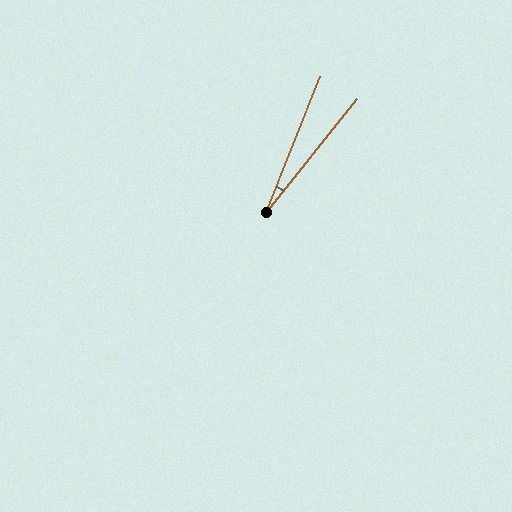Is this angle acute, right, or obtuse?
It is acute.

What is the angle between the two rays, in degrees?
Approximately 17 degrees.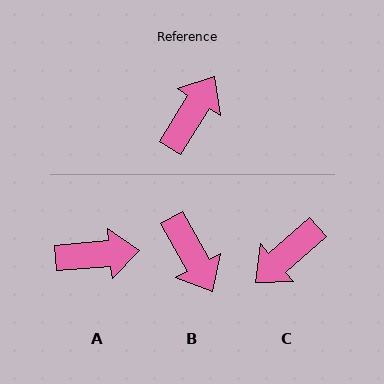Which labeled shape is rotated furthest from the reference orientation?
C, about 163 degrees away.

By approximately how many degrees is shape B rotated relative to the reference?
Approximately 119 degrees clockwise.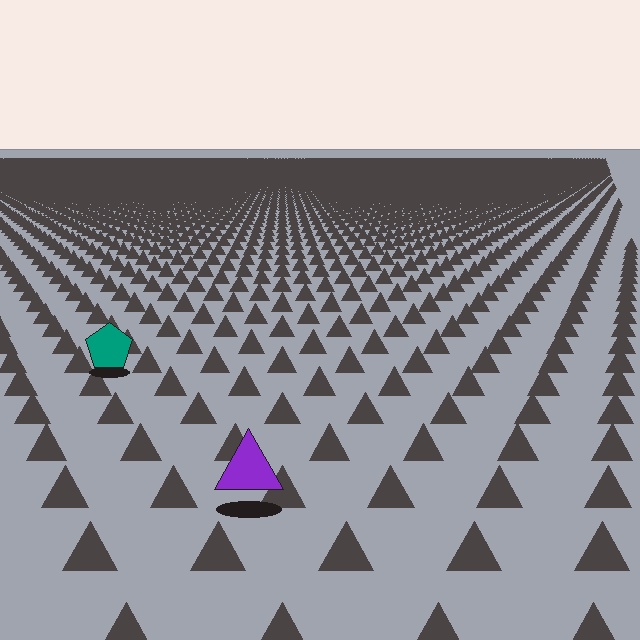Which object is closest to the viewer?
The purple triangle is closest. The texture marks near it are larger and more spread out.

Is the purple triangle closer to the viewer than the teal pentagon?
Yes. The purple triangle is closer — you can tell from the texture gradient: the ground texture is coarser near it.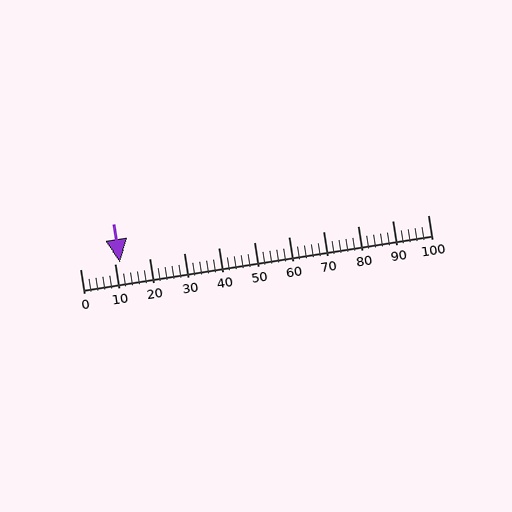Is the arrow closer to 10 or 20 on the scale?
The arrow is closer to 10.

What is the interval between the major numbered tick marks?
The major tick marks are spaced 10 units apart.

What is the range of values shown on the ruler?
The ruler shows values from 0 to 100.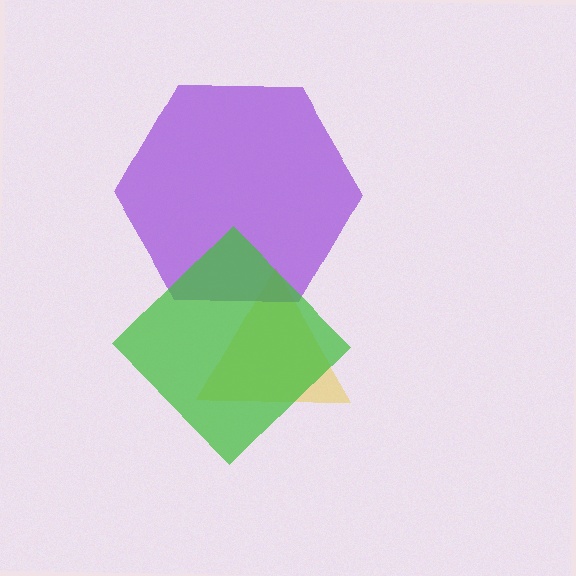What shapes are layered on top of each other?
The layered shapes are: a yellow triangle, a purple hexagon, a green diamond.